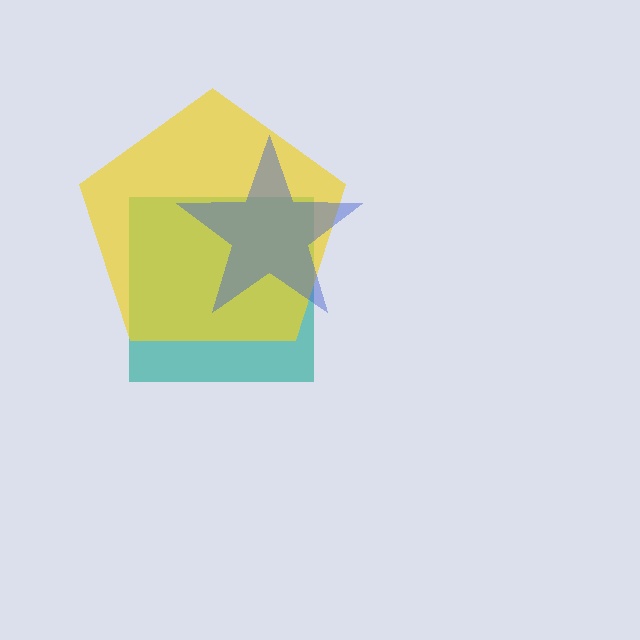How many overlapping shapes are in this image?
There are 3 overlapping shapes in the image.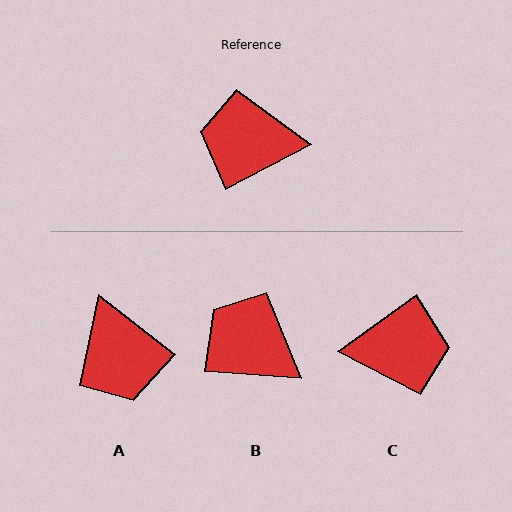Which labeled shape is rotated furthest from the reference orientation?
C, about 171 degrees away.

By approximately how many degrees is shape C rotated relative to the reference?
Approximately 171 degrees clockwise.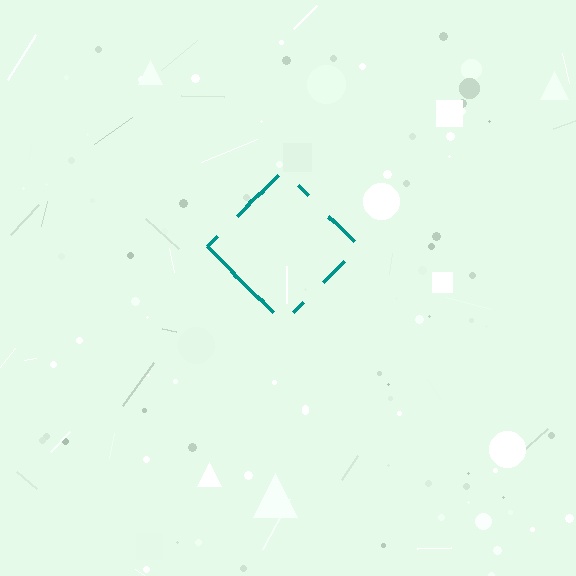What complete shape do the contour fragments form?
The contour fragments form a diamond.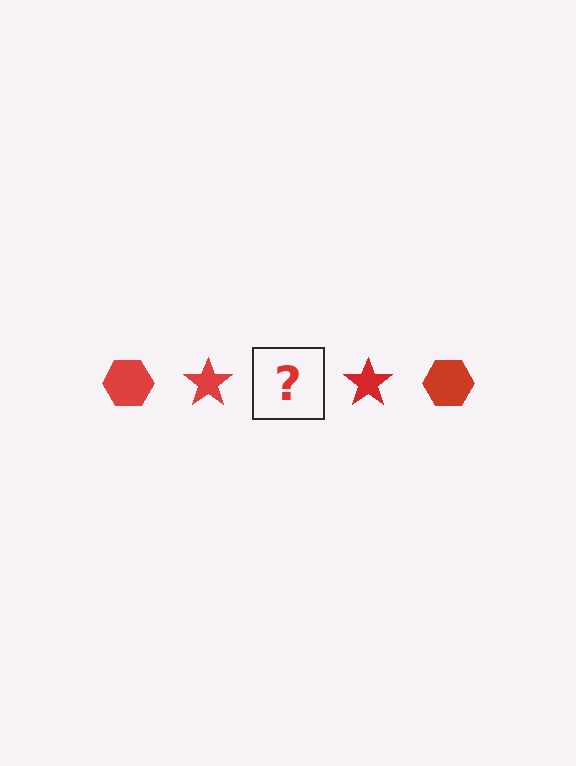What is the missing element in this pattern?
The missing element is a red hexagon.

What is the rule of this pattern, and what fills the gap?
The rule is that the pattern cycles through hexagon, star shapes in red. The gap should be filled with a red hexagon.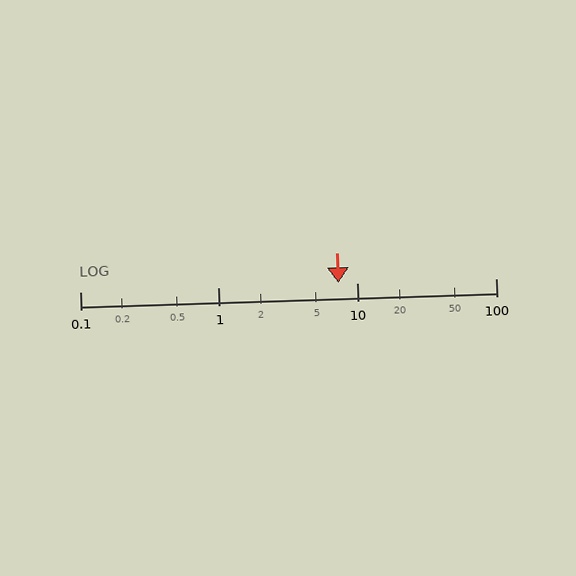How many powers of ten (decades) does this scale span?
The scale spans 3 decades, from 0.1 to 100.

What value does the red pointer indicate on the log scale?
The pointer indicates approximately 7.3.